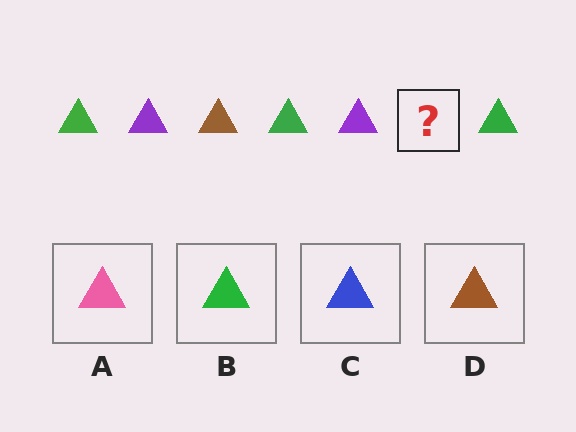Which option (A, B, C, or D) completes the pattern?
D.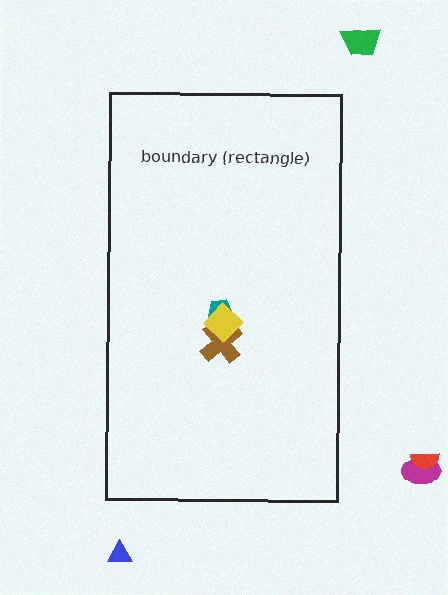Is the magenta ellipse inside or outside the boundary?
Outside.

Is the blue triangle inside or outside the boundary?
Outside.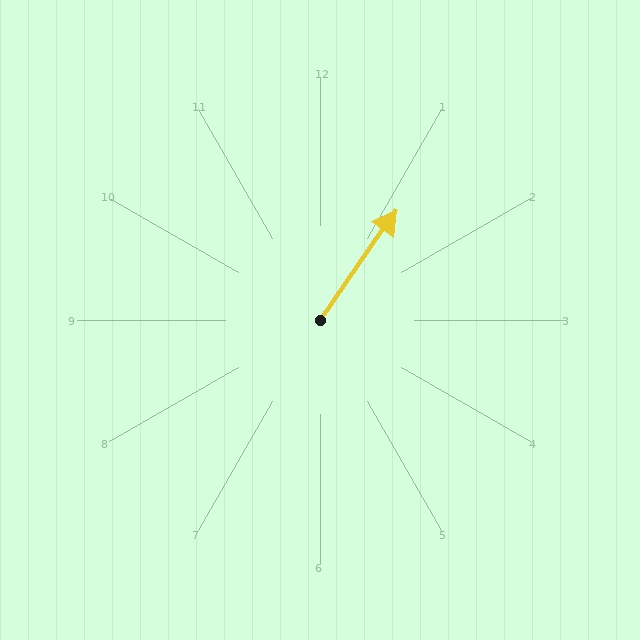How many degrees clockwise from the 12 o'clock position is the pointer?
Approximately 35 degrees.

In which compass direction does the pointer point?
Northeast.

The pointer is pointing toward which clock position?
Roughly 1 o'clock.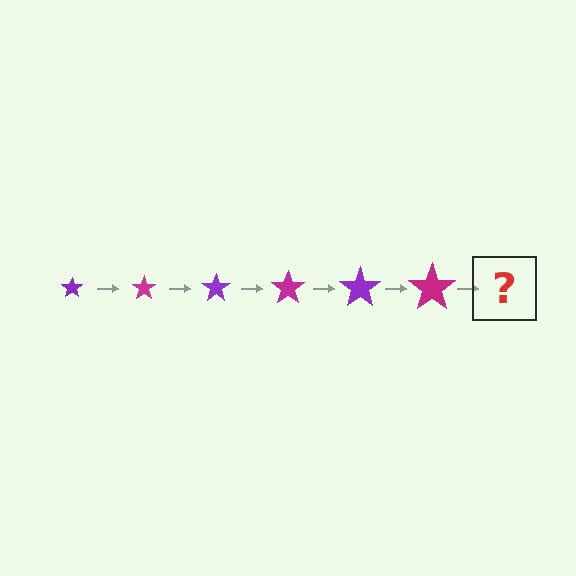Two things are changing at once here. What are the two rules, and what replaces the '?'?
The two rules are that the star grows larger each step and the color cycles through purple and magenta. The '?' should be a purple star, larger than the previous one.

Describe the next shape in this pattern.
It should be a purple star, larger than the previous one.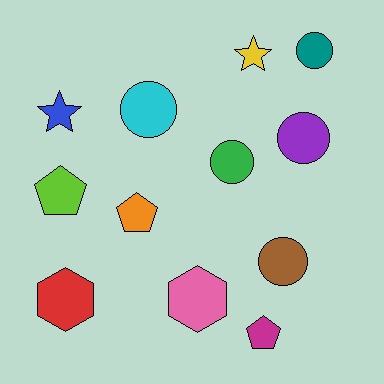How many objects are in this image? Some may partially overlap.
There are 12 objects.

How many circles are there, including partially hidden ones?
There are 5 circles.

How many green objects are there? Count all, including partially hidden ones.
There is 1 green object.